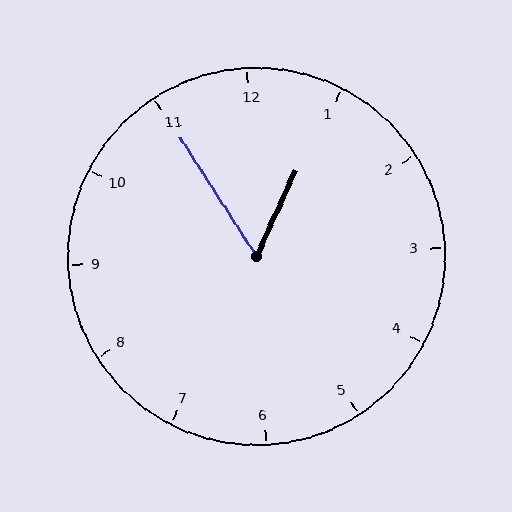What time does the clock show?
12:55.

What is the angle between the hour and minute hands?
Approximately 58 degrees.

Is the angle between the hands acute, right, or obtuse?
It is acute.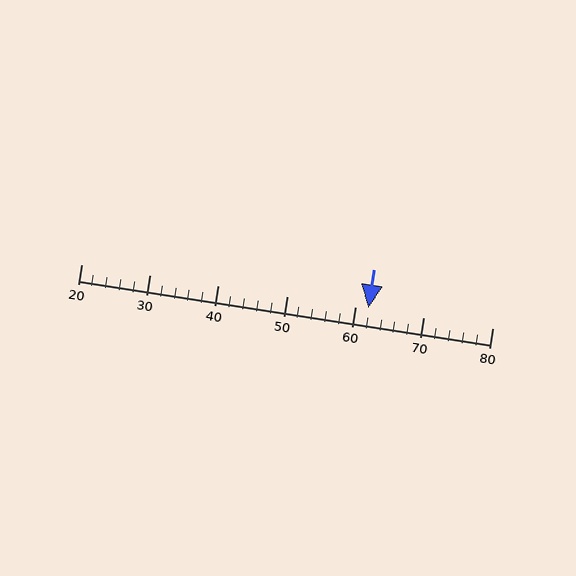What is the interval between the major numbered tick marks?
The major tick marks are spaced 10 units apart.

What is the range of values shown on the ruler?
The ruler shows values from 20 to 80.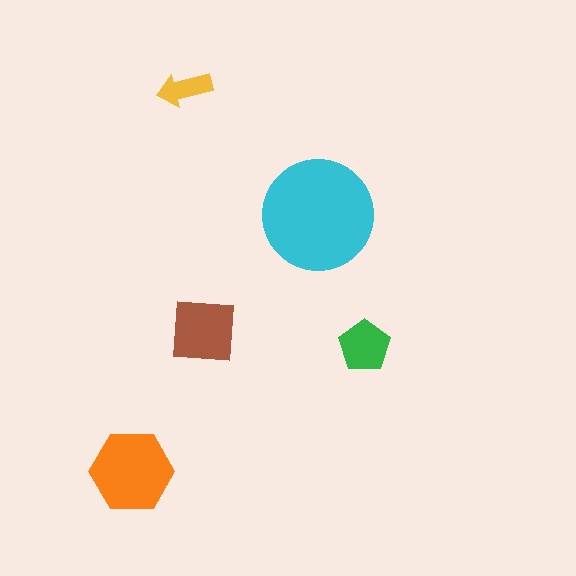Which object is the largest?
The cyan circle.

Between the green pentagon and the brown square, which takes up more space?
The brown square.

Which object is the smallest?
The yellow arrow.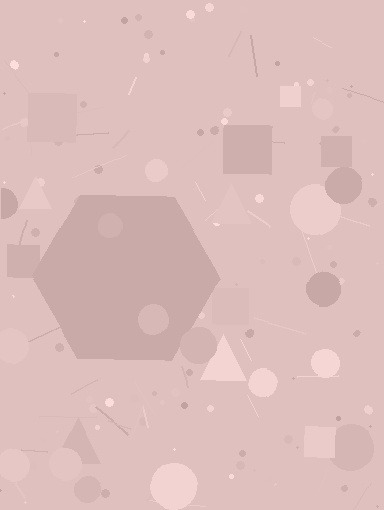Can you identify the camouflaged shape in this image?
The camouflaged shape is a hexagon.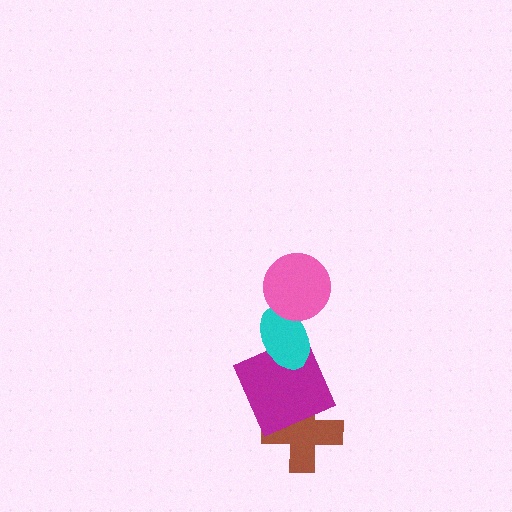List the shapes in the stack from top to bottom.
From top to bottom: the pink circle, the cyan ellipse, the magenta square, the brown cross.